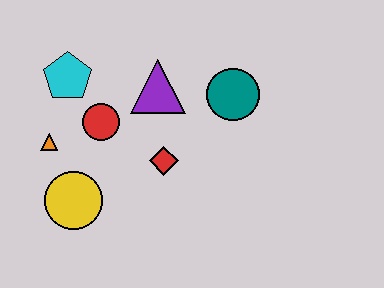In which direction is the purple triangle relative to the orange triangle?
The purple triangle is to the right of the orange triangle.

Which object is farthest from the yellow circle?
The teal circle is farthest from the yellow circle.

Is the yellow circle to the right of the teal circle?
No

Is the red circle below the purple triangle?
Yes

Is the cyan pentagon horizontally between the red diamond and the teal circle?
No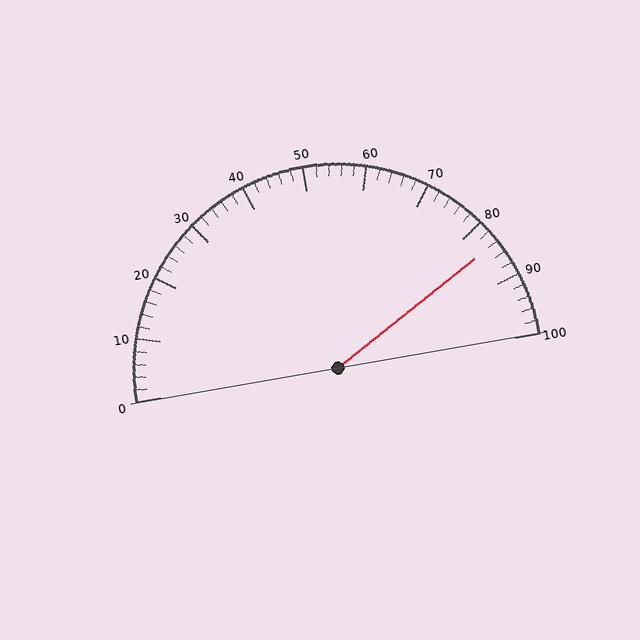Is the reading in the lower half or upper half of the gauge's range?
The reading is in the upper half of the range (0 to 100).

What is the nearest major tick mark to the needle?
The nearest major tick mark is 80.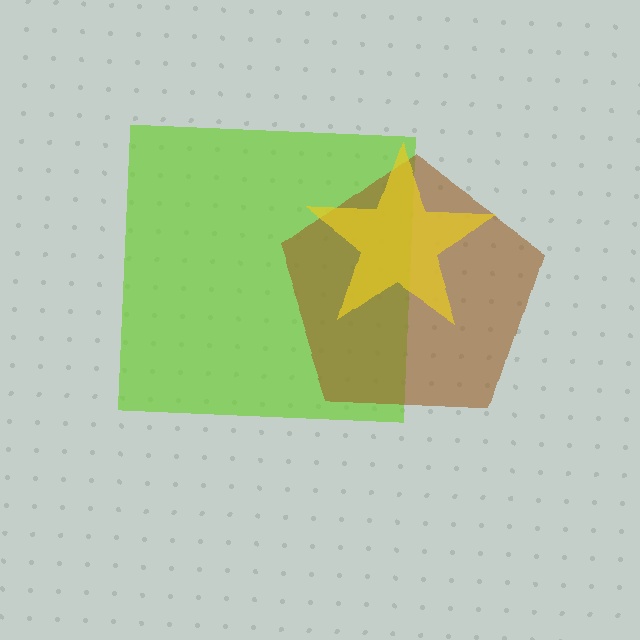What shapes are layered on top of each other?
The layered shapes are: a lime square, a brown pentagon, a yellow star.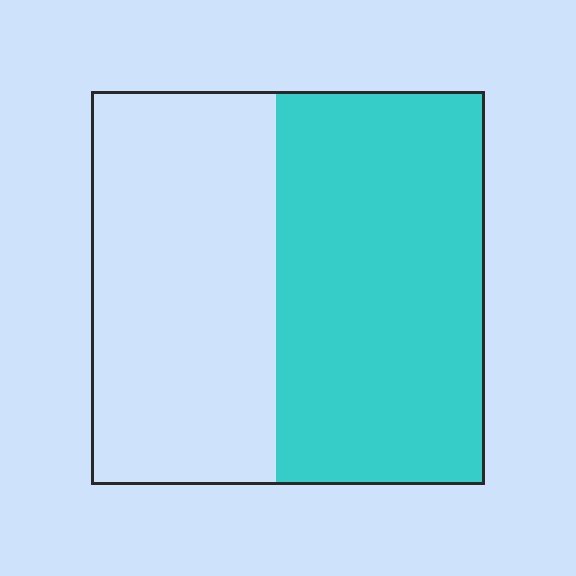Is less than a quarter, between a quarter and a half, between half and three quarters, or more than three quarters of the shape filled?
Between half and three quarters.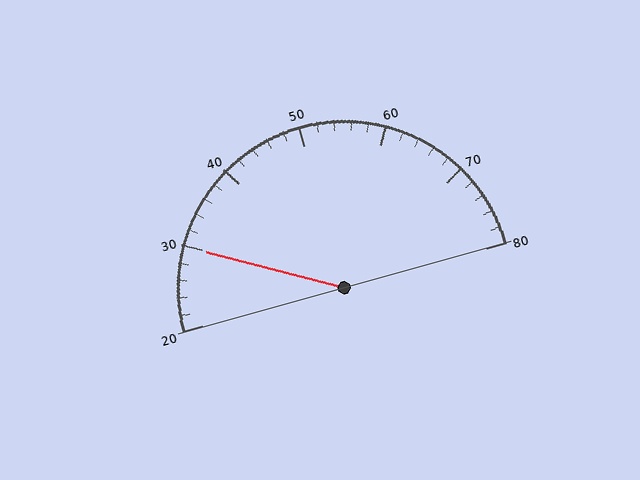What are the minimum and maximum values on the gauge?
The gauge ranges from 20 to 80.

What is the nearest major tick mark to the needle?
The nearest major tick mark is 30.